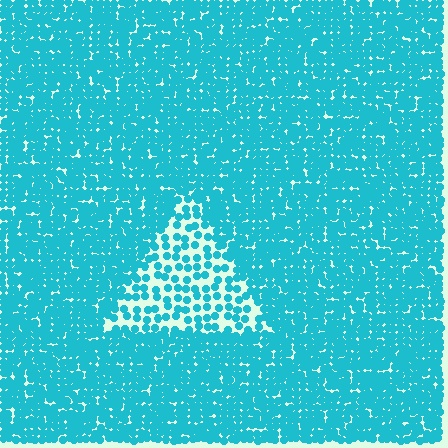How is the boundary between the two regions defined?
The boundary is defined by a change in element density (approximately 2.4x ratio). All elements are the same color, size, and shape.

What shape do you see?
I see a triangle.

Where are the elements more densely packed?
The elements are more densely packed outside the triangle boundary.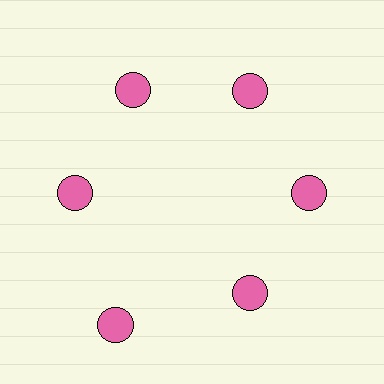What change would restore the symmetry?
The symmetry would be restored by moving it inward, back onto the ring so that all 6 circles sit at equal angles and equal distance from the center.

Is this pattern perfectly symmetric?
No. The 6 pink circles are arranged in a ring, but one element near the 7 o'clock position is pushed outward from the center, breaking the 6-fold rotational symmetry.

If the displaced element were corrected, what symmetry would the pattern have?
It would have 6-fold rotational symmetry — the pattern would map onto itself every 60 degrees.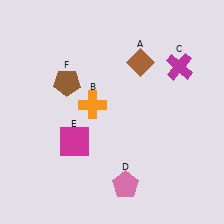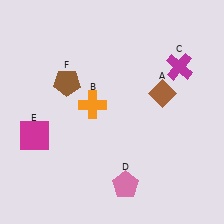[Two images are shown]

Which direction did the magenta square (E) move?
The magenta square (E) moved left.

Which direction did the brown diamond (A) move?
The brown diamond (A) moved down.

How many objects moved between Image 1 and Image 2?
2 objects moved between the two images.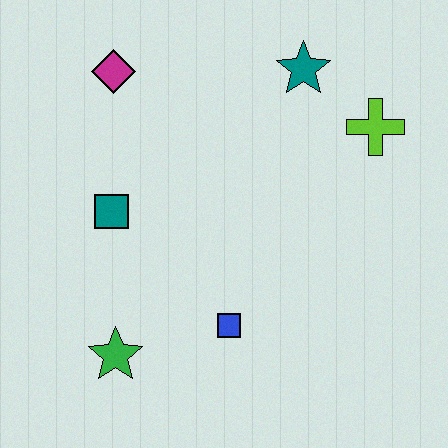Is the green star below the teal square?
Yes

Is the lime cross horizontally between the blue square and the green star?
No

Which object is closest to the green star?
The blue square is closest to the green star.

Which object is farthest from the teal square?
The lime cross is farthest from the teal square.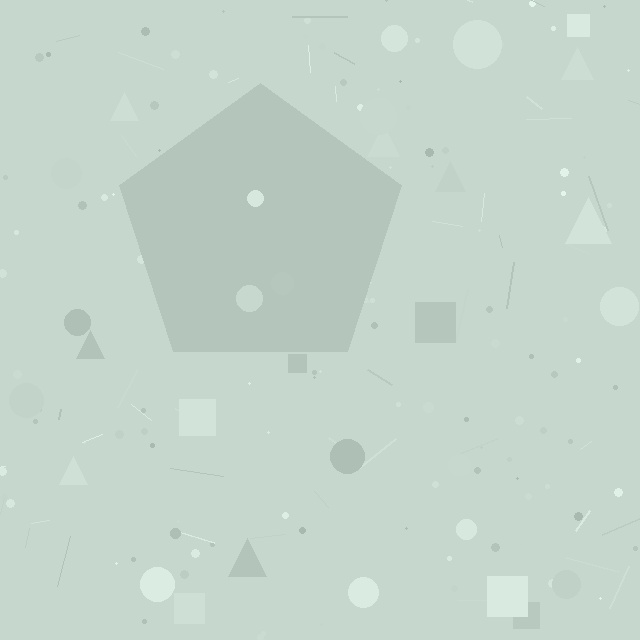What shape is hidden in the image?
A pentagon is hidden in the image.